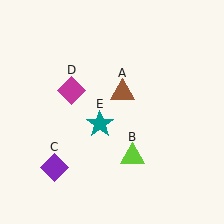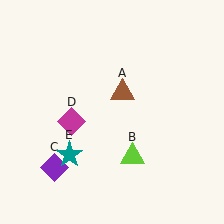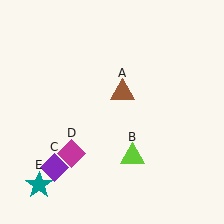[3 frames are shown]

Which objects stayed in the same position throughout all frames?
Brown triangle (object A) and lime triangle (object B) and purple diamond (object C) remained stationary.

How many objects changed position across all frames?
2 objects changed position: magenta diamond (object D), teal star (object E).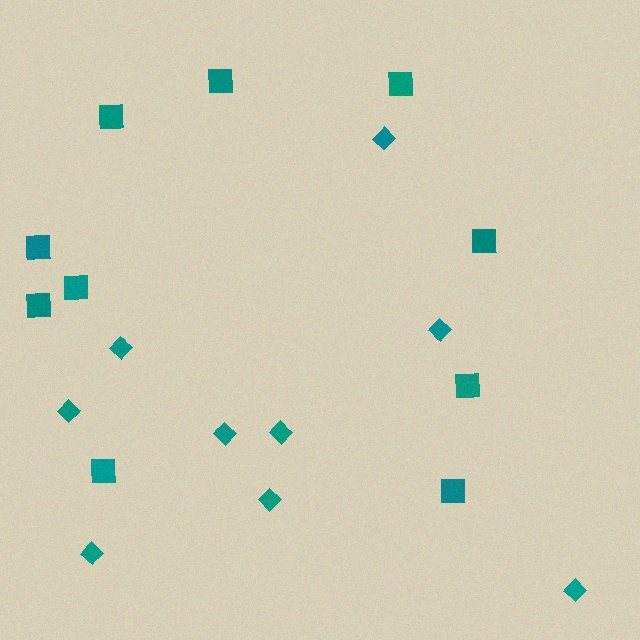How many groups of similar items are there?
There are 2 groups: one group of squares (10) and one group of diamonds (9).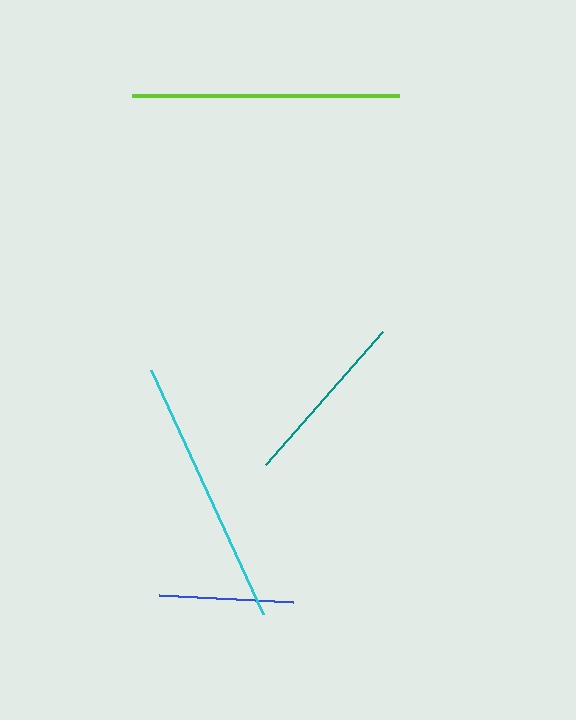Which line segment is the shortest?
The blue line is the shortest at approximately 134 pixels.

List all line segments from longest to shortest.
From longest to shortest: cyan, lime, teal, blue.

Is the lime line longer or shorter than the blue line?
The lime line is longer than the blue line.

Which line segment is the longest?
The cyan line is the longest at approximately 269 pixels.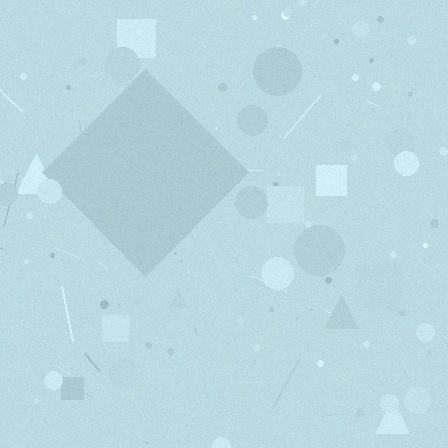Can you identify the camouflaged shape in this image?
The camouflaged shape is a diamond.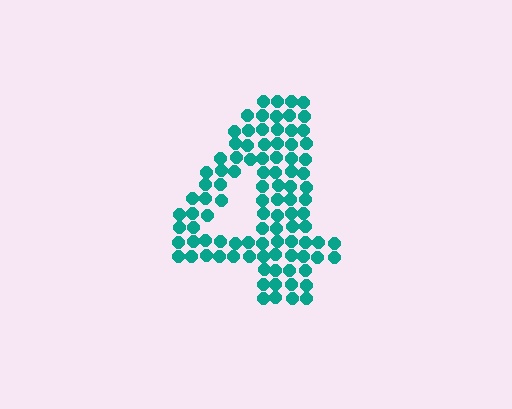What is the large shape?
The large shape is the digit 4.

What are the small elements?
The small elements are circles.